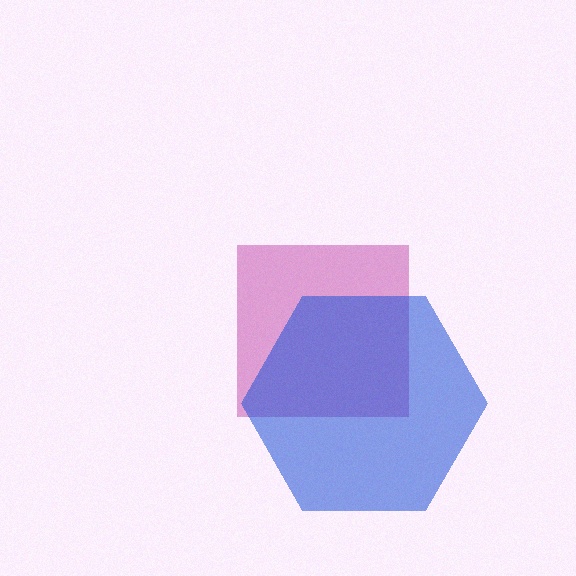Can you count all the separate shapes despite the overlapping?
Yes, there are 2 separate shapes.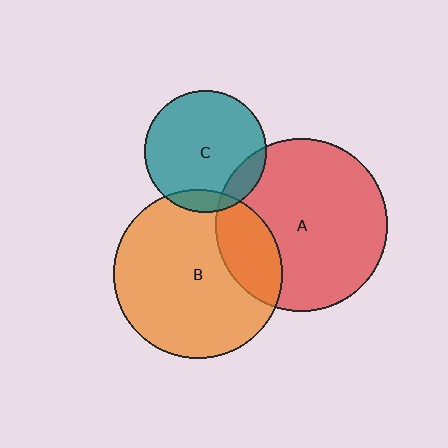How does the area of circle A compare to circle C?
Approximately 2.0 times.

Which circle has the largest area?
Circle A (red).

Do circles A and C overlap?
Yes.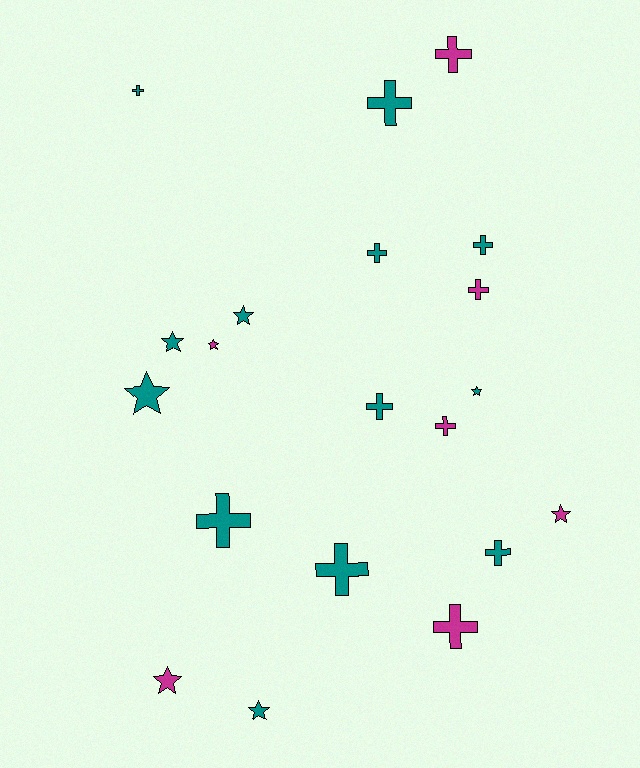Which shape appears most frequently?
Cross, with 12 objects.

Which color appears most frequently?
Teal, with 13 objects.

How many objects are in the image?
There are 20 objects.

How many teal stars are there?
There are 5 teal stars.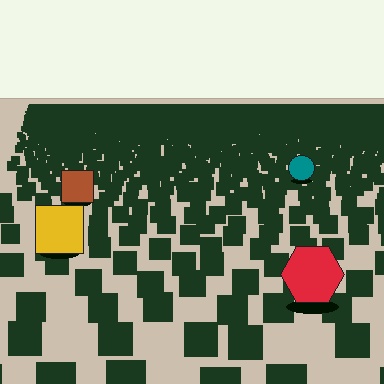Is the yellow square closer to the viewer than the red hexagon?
No. The red hexagon is closer — you can tell from the texture gradient: the ground texture is coarser near it.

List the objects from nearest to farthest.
From nearest to farthest: the red hexagon, the yellow square, the brown square, the teal circle.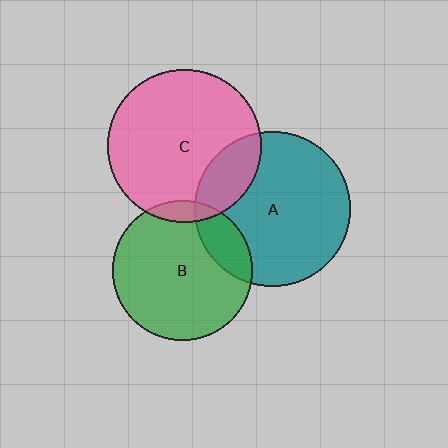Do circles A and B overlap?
Yes.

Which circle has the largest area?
Circle A (teal).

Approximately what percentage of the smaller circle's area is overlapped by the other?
Approximately 15%.